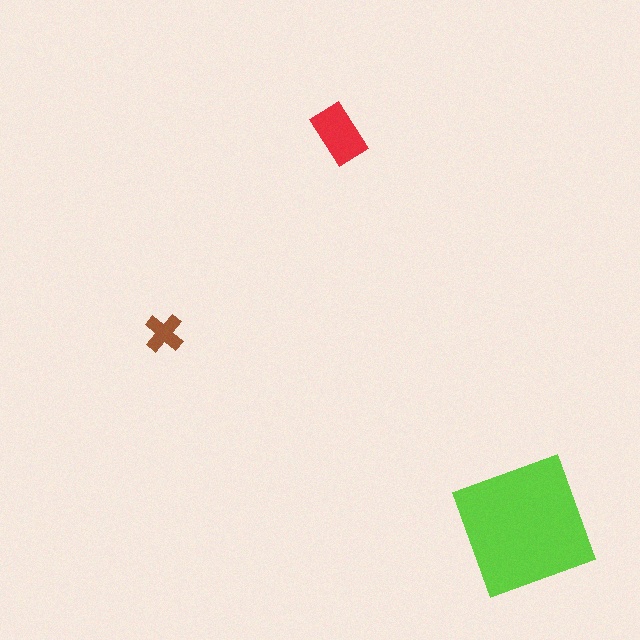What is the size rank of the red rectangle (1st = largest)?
2nd.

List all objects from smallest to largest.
The brown cross, the red rectangle, the lime square.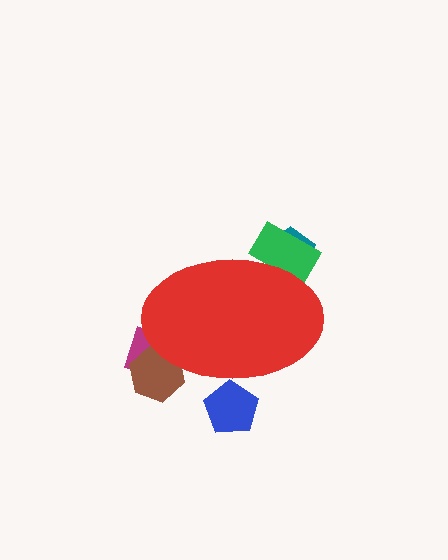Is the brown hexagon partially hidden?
Yes, the brown hexagon is partially hidden behind the red ellipse.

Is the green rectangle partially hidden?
Yes, the green rectangle is partially hidden behind the red ellipse.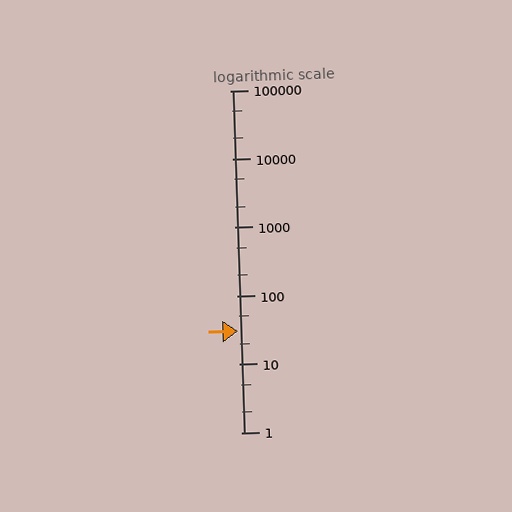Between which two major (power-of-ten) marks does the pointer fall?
The pointer is between 10 and 100.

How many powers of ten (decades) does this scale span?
The scale spans 5 decades, from 1 to 100000.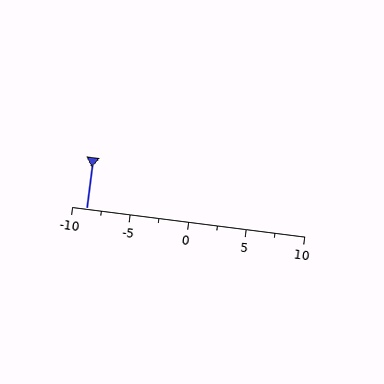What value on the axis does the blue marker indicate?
The marker indicates approximately -8.8.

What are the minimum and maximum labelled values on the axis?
The axis runs from -10 to 10.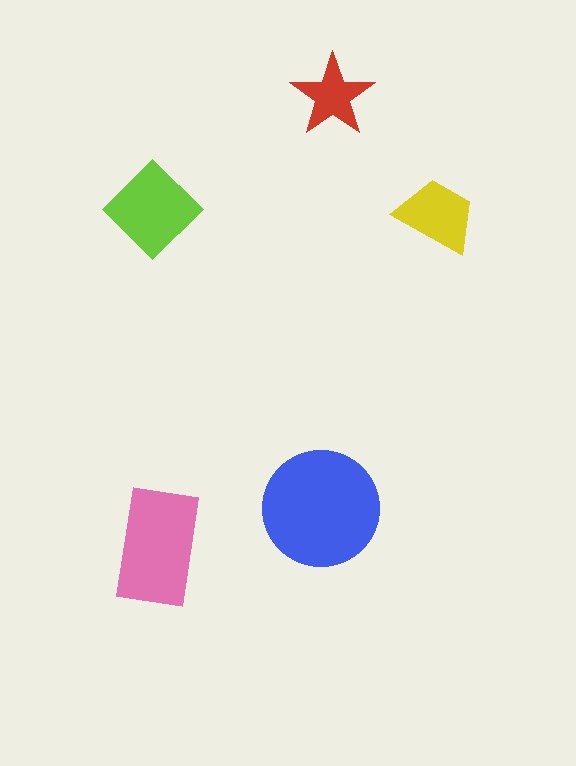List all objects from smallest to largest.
The red star, the yellow trapezoid, the lime diamond, the pink rectangle, the blue circle.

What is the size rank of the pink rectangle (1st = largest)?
2nd.